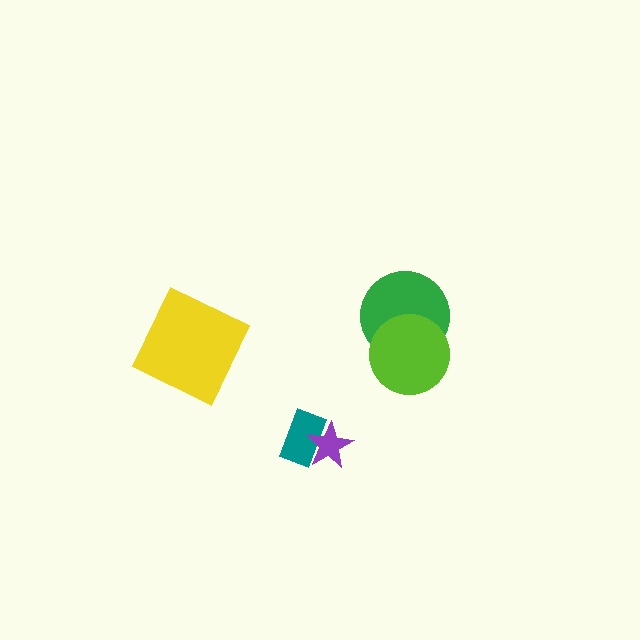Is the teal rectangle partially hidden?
Yes, it is partially covered by another shape.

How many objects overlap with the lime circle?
1 object overlaps with the lime circle.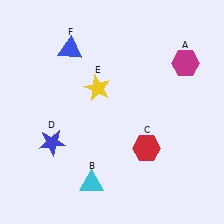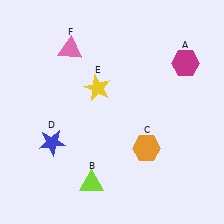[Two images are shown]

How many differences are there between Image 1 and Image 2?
There are 3 differences between the two images.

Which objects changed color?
B changed from cyan to lime. C changed from red to orange. F changed from blue to pink.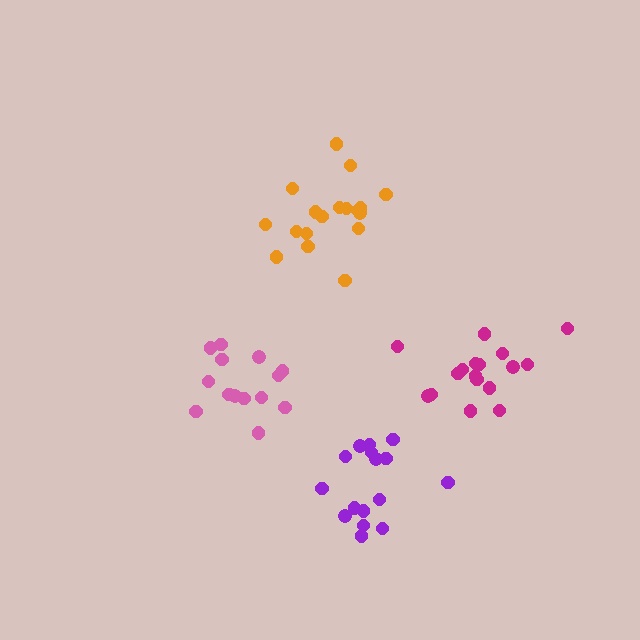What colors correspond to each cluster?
The clusters are colored: purple, orange, pink, magenta.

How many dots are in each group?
Group 1: 16 dots, Group 2: 18 dots, Group 3: 14 dots, Group 4: 17 dots (65 total).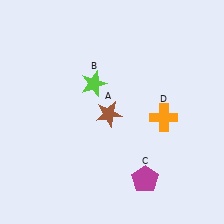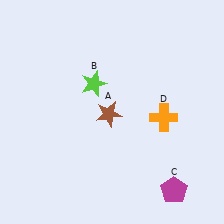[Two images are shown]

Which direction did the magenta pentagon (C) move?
The magenta pentagon (C) moved right.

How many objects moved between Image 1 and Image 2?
1 object moved between the two images.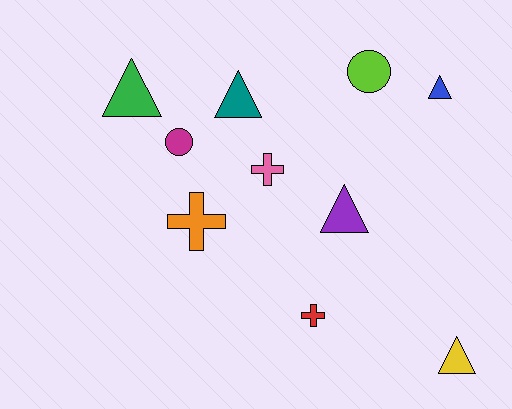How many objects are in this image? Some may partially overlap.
There are 10 objects.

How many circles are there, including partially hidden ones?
There are 2 circles.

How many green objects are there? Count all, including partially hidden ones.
There is 1 green object.